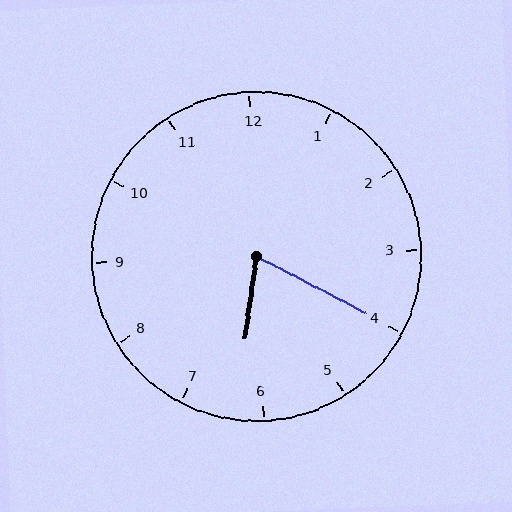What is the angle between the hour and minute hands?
Approximately 70 degrees.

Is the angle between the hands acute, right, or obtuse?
It is acute.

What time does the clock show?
6:20.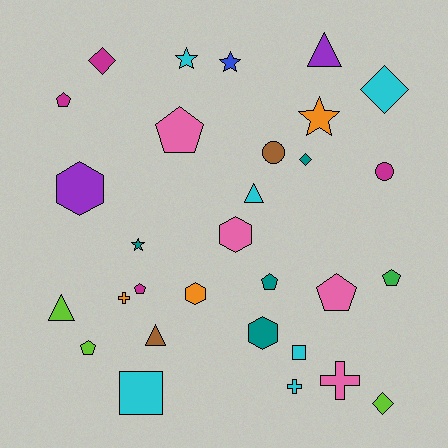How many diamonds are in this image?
There are 4 diamonds.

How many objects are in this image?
There are 30 objects.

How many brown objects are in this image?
There are 2 brown objects.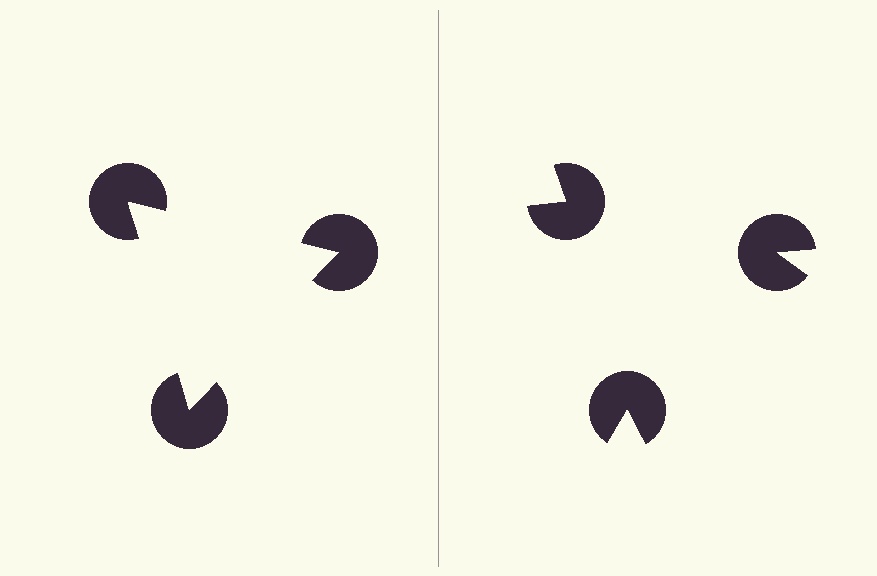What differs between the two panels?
The pac-man discs are positioned identically on both sides; only the wedge orientations differ. On the left they align to a triangle; on the right they are misaligned.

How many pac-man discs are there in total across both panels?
6 — 3 on each side.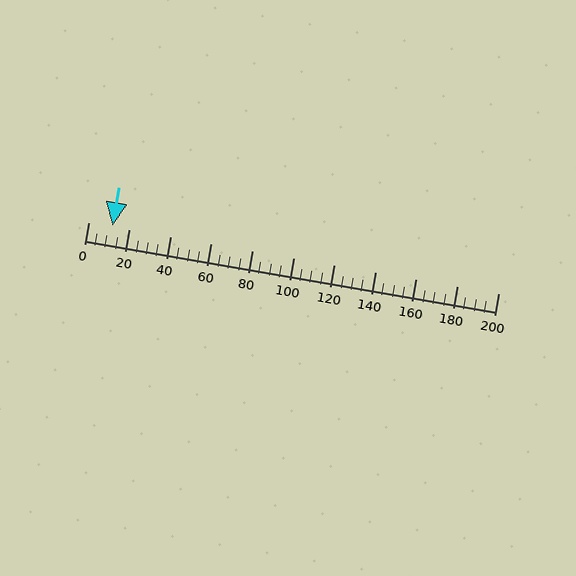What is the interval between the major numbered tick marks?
The major tick marks are spaced 20 units apart.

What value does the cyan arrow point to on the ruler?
The cyan arrow points to approximately 12.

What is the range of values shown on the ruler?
The ruler shows values from 0 to 200.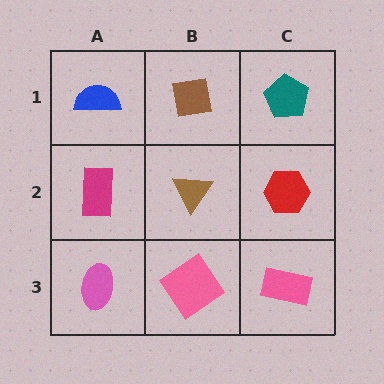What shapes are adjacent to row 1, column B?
A brown triangle (row 2, column B), a blue semicircle (row 1, column A), a teal pentagon (row 1, column C).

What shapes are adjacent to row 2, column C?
A teal pentagon (row 1, column C), a pink rectangle (row 3, column C), a brown triangle (row 2, column B).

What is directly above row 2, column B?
A brown square.